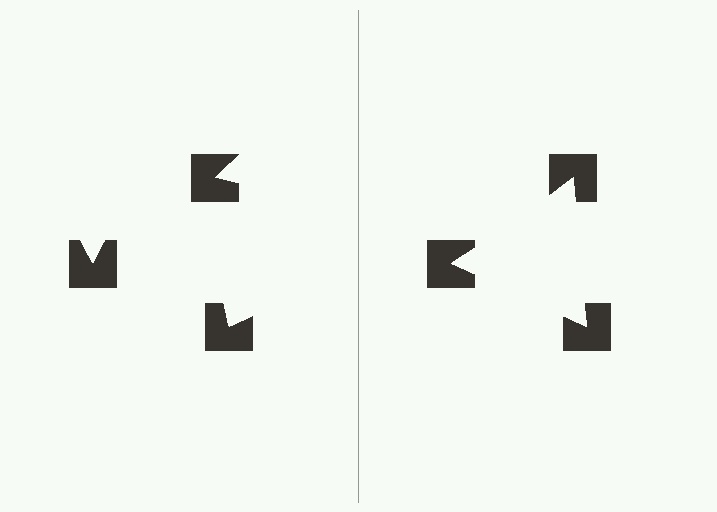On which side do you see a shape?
An illusory triangle appears on the right side. On the left side the wedge cuts are rotated, so no coherent shape forms.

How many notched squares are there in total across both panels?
6 — 3 on each side.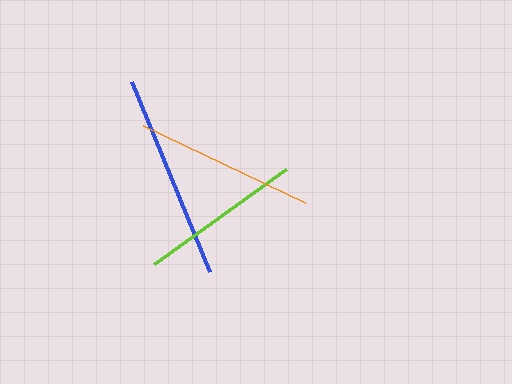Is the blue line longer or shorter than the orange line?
The blue line is longer than the orange line.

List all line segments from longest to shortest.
From longest to shortest: blue, orange, lime.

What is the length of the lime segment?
The lime segment is approximately 163 pixels long.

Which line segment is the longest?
The blue line is the longest at approximately 205 pixels.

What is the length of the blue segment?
The blue segment is approximately 205 pixels long.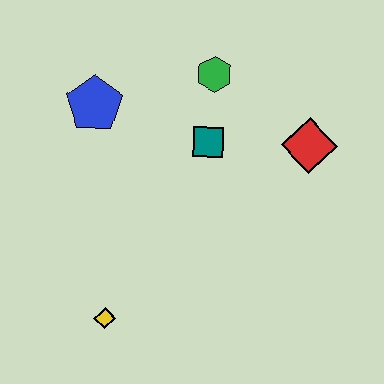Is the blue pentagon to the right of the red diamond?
No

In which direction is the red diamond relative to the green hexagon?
The red diamond is to the right of the green hexagon.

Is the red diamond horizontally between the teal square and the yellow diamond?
No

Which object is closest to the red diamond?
The teal square is closest to the red diamond.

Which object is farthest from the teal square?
The yellow diamond is farthest from the teal square.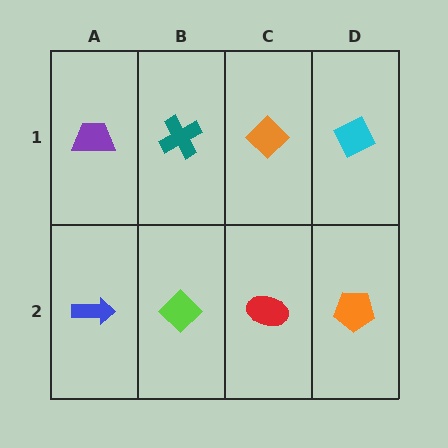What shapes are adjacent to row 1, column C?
A red ellipse (row 2, column C), a teal cross (row 1, column B), a cyan diamond (row 1, column D).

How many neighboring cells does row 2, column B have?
3.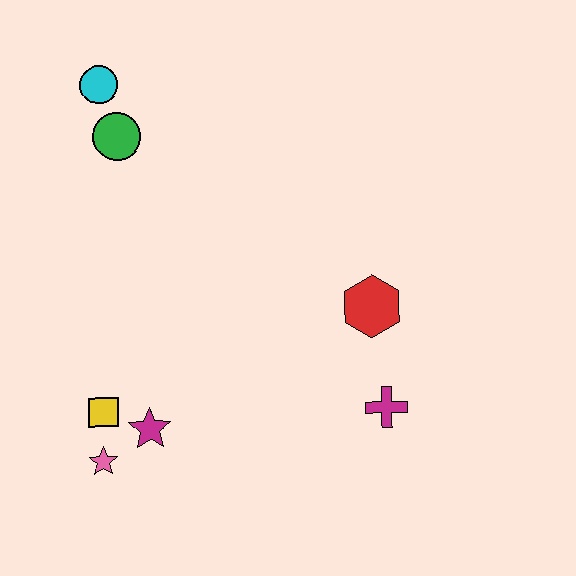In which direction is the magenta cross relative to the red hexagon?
The magenta cross is below the red hexagon.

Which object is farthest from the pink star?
The cyan circle is farthest from the pink star.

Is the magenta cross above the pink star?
Yes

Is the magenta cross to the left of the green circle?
No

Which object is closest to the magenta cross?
The red hexagon is closest to the magenta cross.